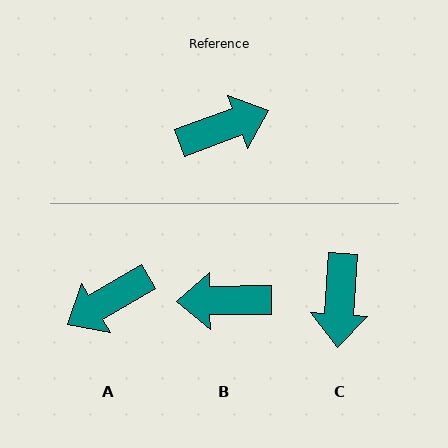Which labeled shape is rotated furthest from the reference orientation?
A, about 170 degrees away.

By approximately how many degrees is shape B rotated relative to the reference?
Approximately 160 degrees counter-clockwise.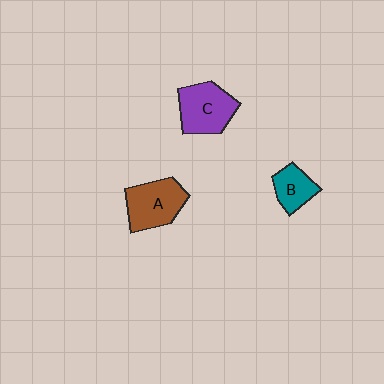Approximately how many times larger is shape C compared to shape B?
Approximately 1.7 times.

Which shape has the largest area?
Shape A (brown).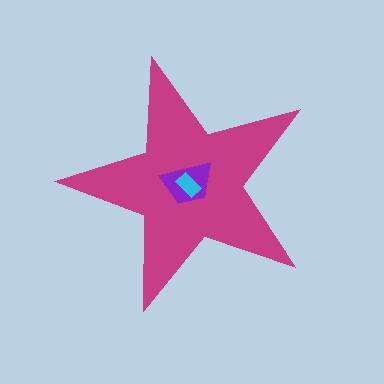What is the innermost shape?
The cyan rectangle.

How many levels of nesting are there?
3.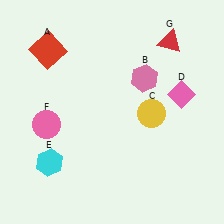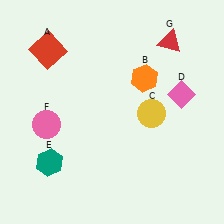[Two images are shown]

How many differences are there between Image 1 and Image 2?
There are 2 differences between the two images.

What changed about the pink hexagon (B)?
In Image 1, B is pink. In Image 2, it changed to orange.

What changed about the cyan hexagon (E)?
In Image 1, E is cyan. In Image 2, it changed to teal.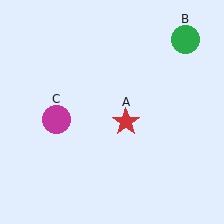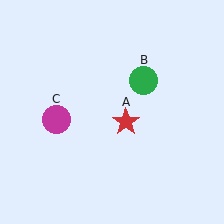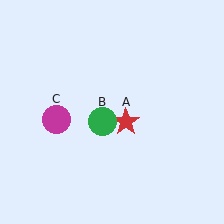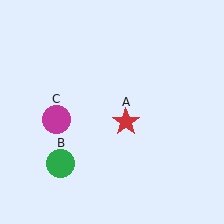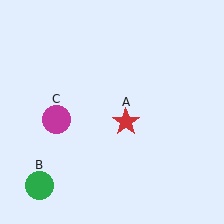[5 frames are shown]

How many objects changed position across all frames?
1 object changed position: green circle (object B).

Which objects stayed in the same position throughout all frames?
Red star (object A) and magenta circle (object C) remained stationary.